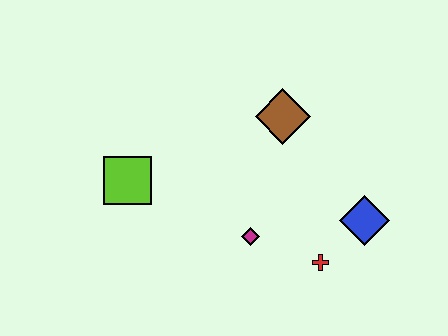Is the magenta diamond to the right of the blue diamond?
No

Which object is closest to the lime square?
The magenta diamond is closest to the lime square.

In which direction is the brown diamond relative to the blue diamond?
The brown diamond is above the blue diamond.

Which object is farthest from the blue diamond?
The lime square is farthest from the blue diamond.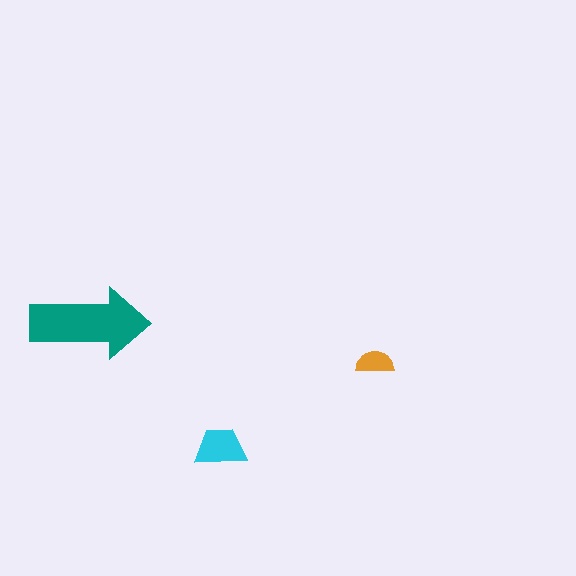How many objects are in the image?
There are 3 objects in the image.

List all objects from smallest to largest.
The orange semicircle, the cyan trapezoid, the teal arrow.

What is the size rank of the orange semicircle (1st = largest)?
3rd.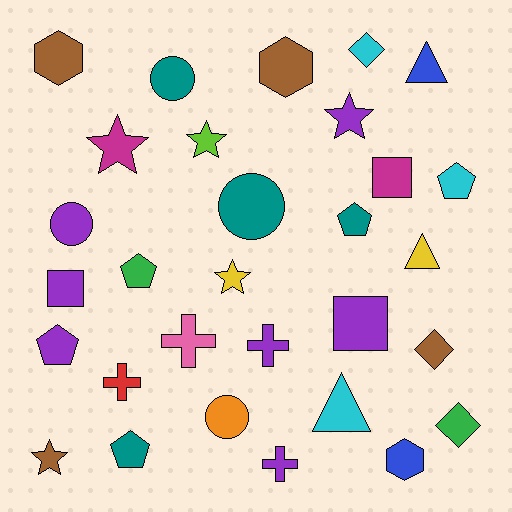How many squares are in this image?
There are 3 squares.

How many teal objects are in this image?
There are 4 teal objects.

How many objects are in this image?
There are 30 objects.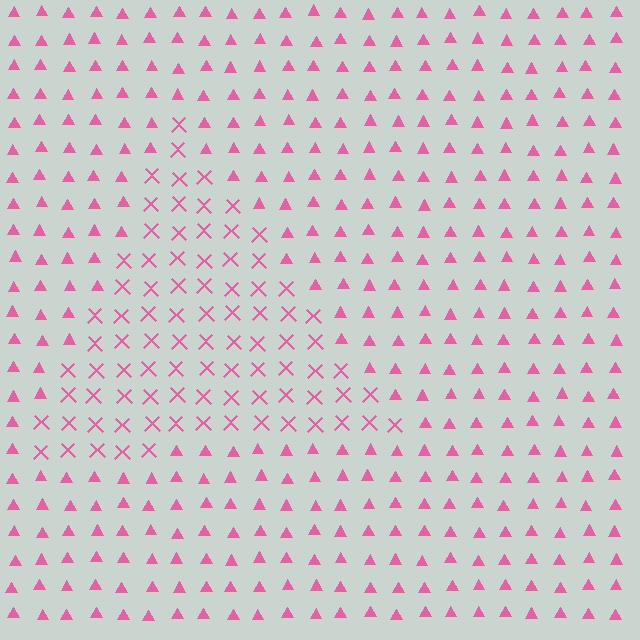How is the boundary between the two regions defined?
The boundary is defined by a change in element shape: X marks inside vs. triangles outside. All elements share the same color and spacing.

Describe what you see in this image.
The image is filled with small pink elements arranged in a uniform grid. A triangle-shaped region contains X marks, while the surrounding area contains triangles. The boundary is defined purely by the change in element shape.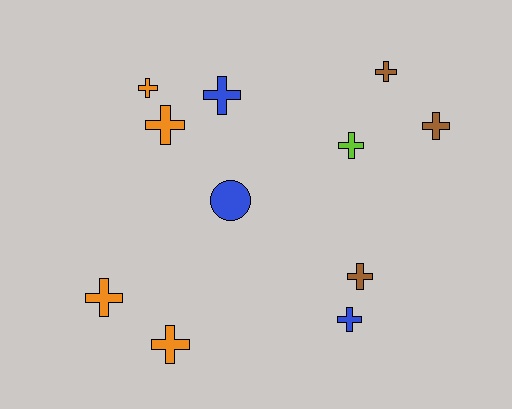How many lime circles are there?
There are no lime circles.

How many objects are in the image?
There are 11 objects.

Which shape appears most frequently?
Cross, with 10 objects.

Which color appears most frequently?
Orange, with 4 objects.